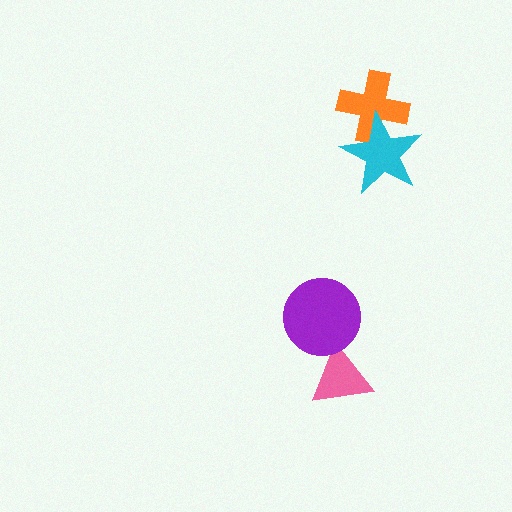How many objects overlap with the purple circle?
1 object overlaps with the purple circle.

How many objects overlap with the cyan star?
1 object overlaps with the cyan star.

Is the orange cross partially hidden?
Yes, it is partially covered by another shape.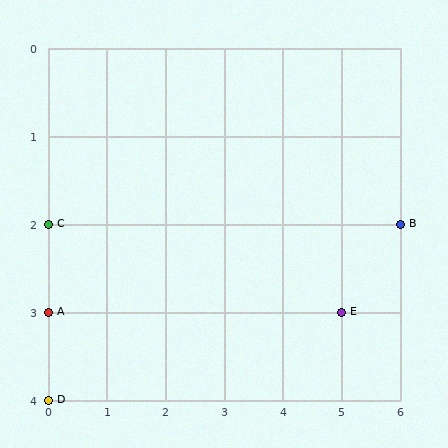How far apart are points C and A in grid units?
Points C and A are 1 row apart.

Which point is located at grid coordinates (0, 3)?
Point A is at (0, 3).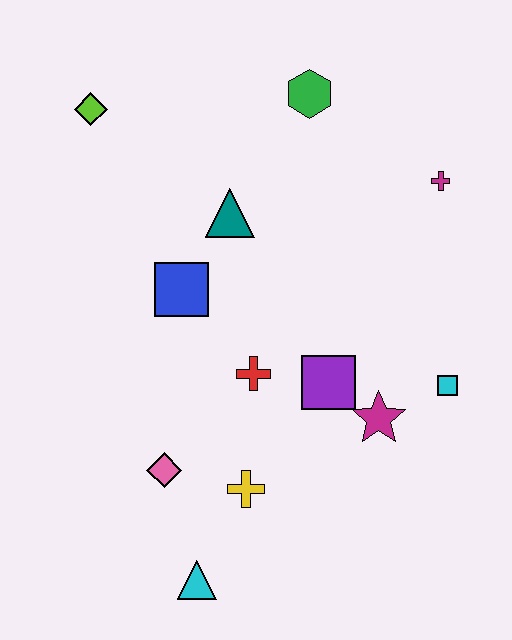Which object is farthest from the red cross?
The lime diamond is farthest from the red cross.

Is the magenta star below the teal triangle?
Yes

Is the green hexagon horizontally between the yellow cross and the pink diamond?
No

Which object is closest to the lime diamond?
The teal triangle is closest to the lime diamond.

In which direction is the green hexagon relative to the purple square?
The green hexagon is above the purple square.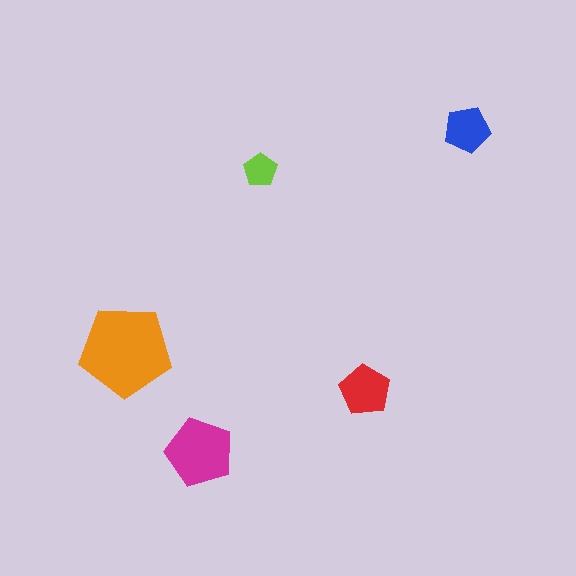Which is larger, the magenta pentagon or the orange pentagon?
The orange one.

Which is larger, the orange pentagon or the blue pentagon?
The orange one.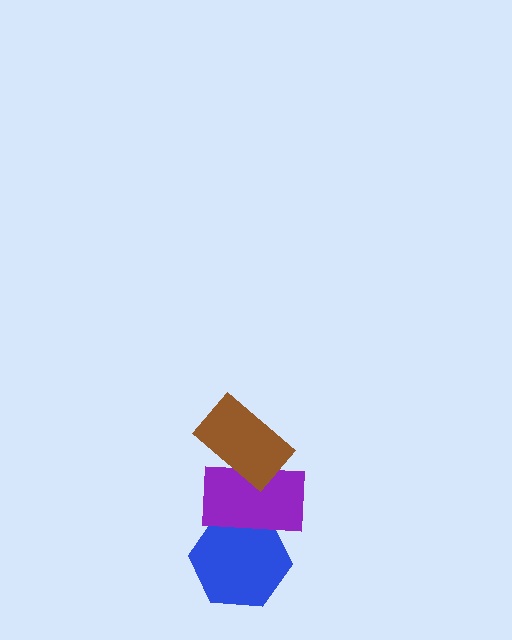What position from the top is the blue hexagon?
The blue hexagon is 3rd from the top.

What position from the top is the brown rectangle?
The brown rectangle is 1st from the top.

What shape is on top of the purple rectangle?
The brown rectangle is on top of the purple rectangle.